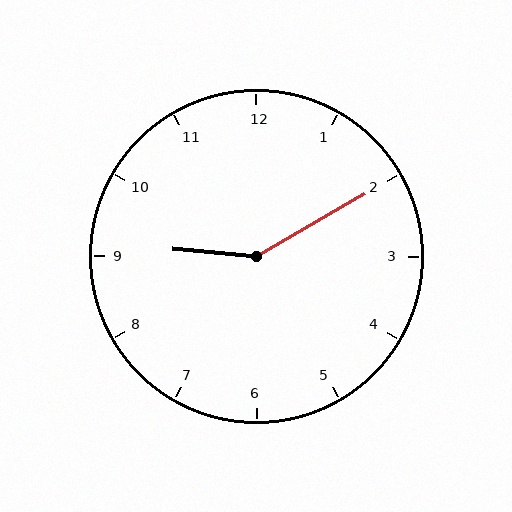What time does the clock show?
9:10.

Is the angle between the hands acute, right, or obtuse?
It is obtuse.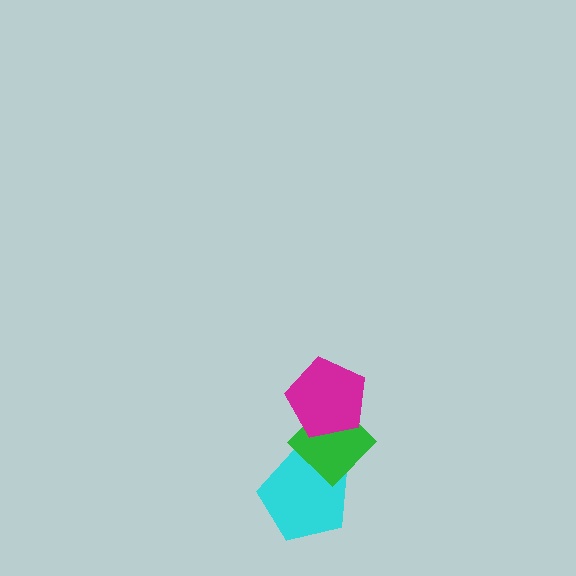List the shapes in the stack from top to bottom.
From top to bottom: the magenta pentagon, the green diamond, the cyan pentagon.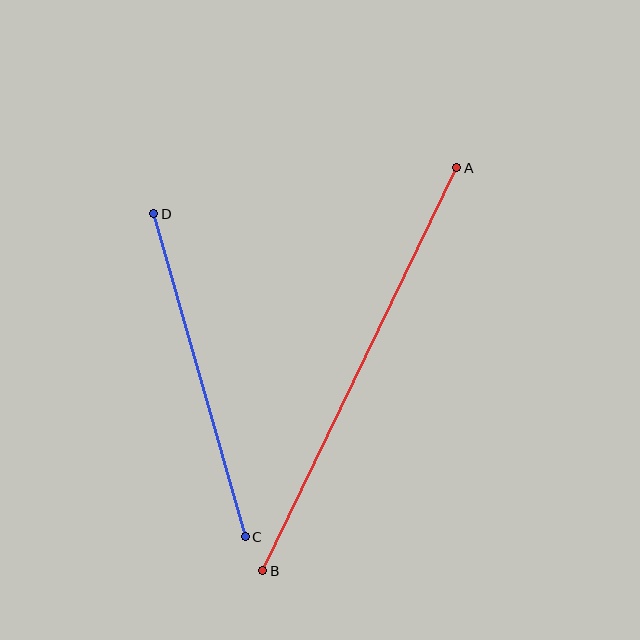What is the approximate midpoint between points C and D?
The midpoint is at approximately (199, 375) pixels.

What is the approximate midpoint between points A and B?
The midpoint is at approximately (360, 369) pixels.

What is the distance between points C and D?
The distance is approximately 336 pixels.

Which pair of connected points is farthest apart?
Points A and B are farthest apart.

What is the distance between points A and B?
The distance is approximately 447 pixels.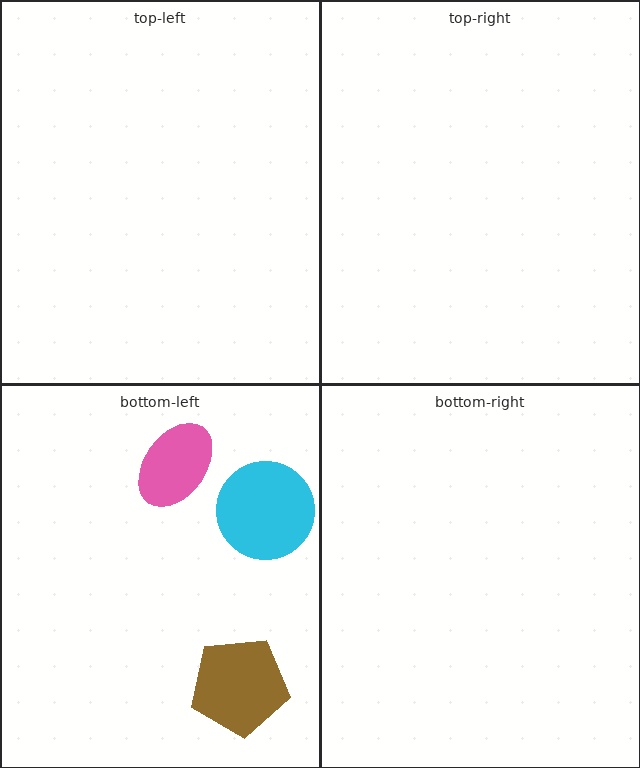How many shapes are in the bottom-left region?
3.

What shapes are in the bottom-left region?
The pink ellipse, the cyan circle, the brown pentagon.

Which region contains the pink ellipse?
The bottom-left region.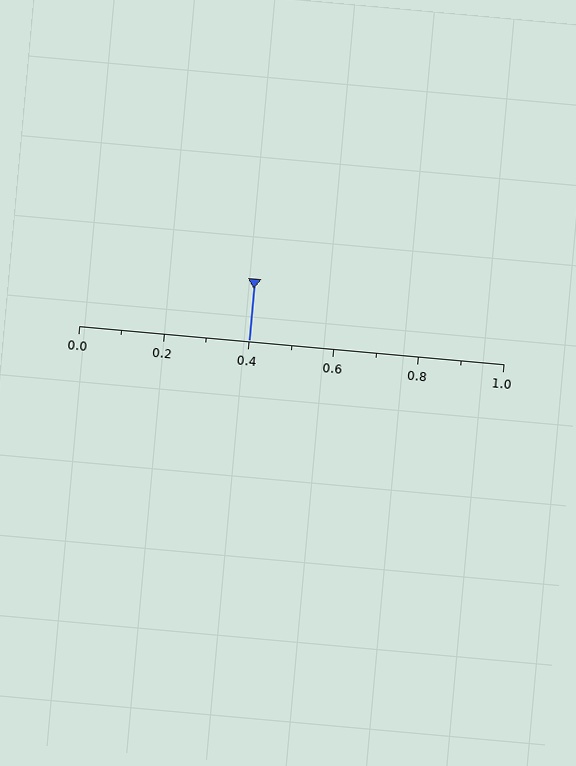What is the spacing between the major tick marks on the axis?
The major ticks are spaced 0.2 apart.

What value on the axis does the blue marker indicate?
The marker indicates approximately 0.4.